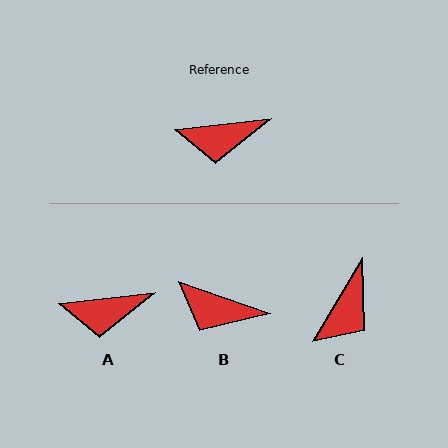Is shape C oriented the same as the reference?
No, it is off by about 52 degrees.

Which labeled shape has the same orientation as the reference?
A.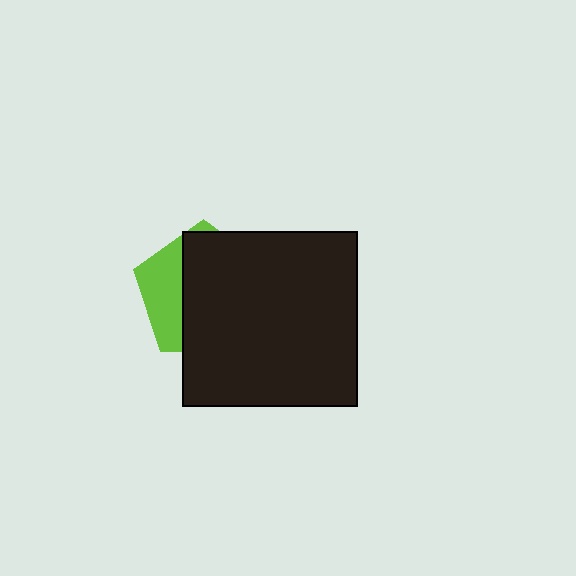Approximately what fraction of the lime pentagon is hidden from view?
Roughly 69% of the lime pentagon is hidden behind the black square.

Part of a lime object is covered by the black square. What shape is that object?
It is a pentagon.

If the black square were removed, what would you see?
You would see the complete lime pentagon.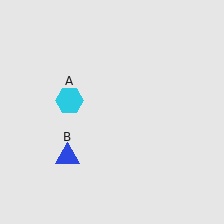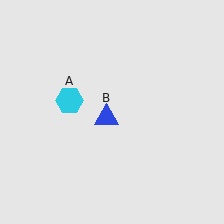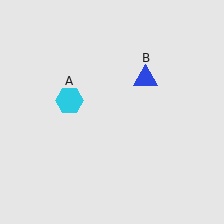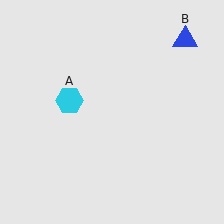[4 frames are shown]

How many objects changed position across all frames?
1 object changed position: blue triangle (object B).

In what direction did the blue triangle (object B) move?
The blue triangle (object B) moved up and to the right.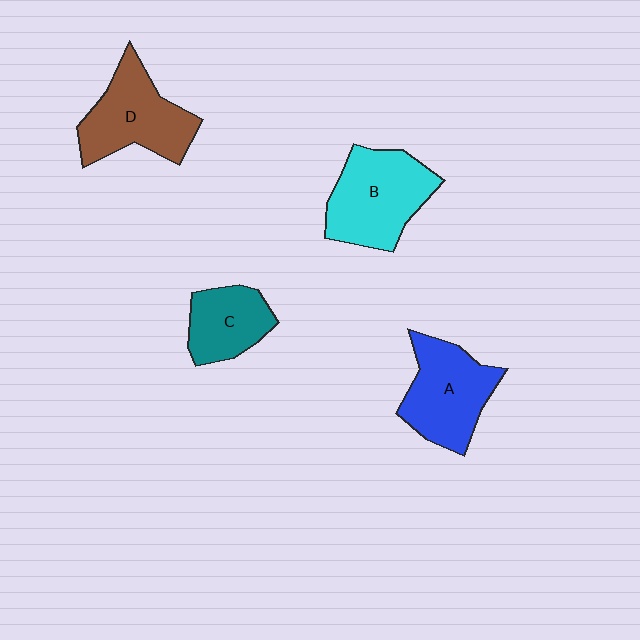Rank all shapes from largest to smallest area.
From largest to smallest: B (cyan), D (brown), A (blue), C (teal).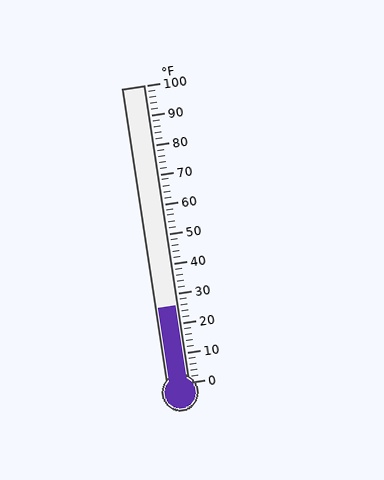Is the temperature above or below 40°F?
The temperature is below 40°F.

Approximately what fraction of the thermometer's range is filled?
The thermometer is filled to approximately 25% of its range.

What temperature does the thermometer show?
The thermometer shows approximately 26°F.